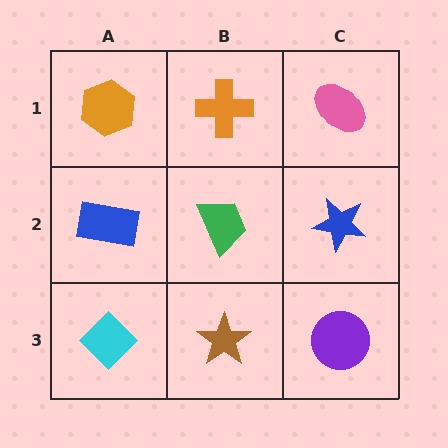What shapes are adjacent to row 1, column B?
A green trapezoid (row 2, column B), an orange hexagon (row 1, column A), a pink ellipse (row 1, column C).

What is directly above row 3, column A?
A blue rectangle.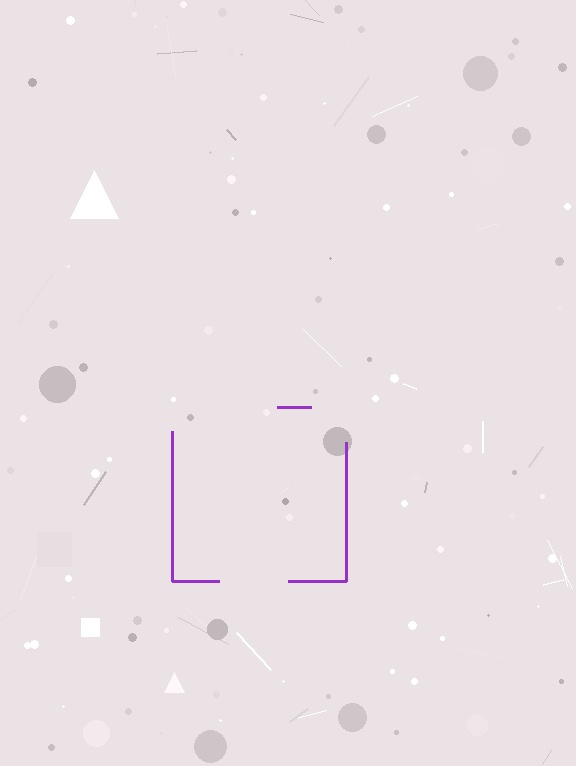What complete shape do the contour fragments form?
The contour fragments form a square.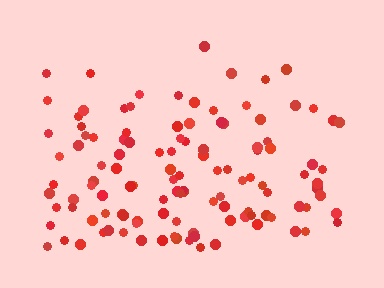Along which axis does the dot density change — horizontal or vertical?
Vertical.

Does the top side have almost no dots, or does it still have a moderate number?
Still a moderate number, just noticeably fewer than the bottom.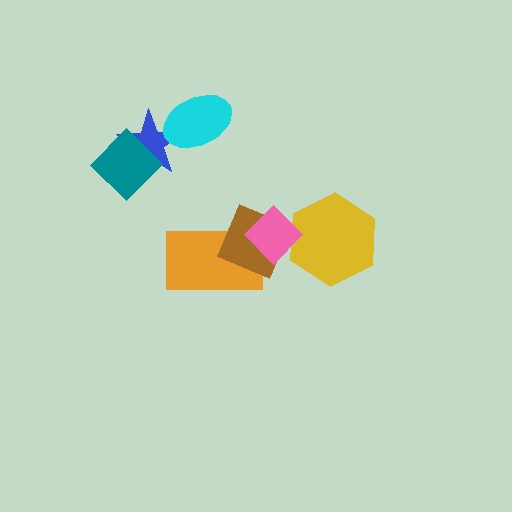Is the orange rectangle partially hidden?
Yes, it is partially covered by another shape.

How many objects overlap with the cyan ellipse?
1 object overlaps with the cyan ellipse.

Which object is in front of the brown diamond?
The pink diamond is in front of the brown diamond.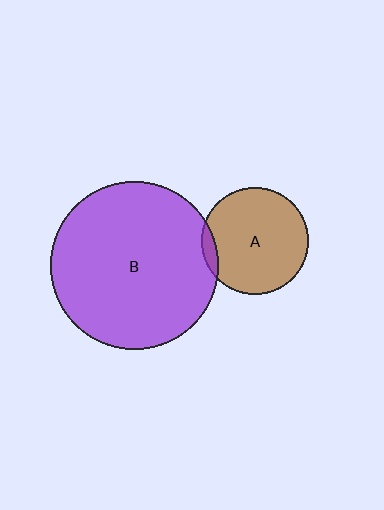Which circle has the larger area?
Circle B (purple).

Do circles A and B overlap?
Yes.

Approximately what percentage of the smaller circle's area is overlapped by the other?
Approximately 5%.